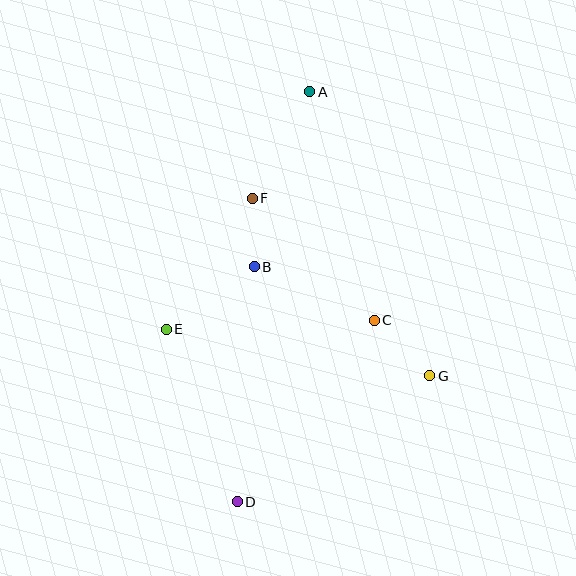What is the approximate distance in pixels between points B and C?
The distance between B and C is approximately 131 pixels.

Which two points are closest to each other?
Points B and F are closest to each other.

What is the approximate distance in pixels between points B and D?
The distance between B and D is approximately 235 pixels.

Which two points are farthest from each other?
Points A and D are farthest from each other.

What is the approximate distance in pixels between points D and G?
The distance between D and G is approximately 230 pixels.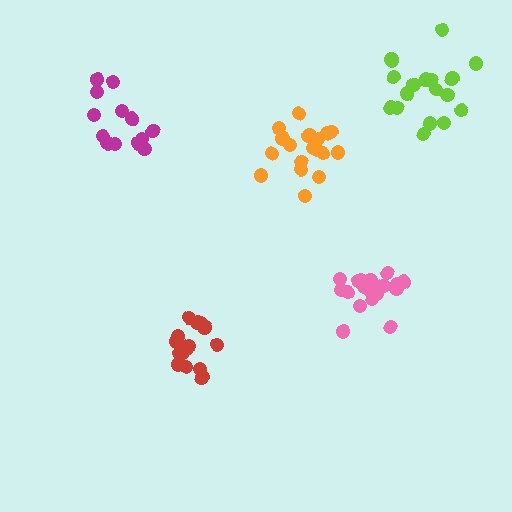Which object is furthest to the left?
The magenta cluster is leftmost.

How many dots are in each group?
Group 1: 13 dots, Group 2: 18 dots, Group 3: 15 dots, Group 4: 18 dots, Group 5: 19 dots (83 total).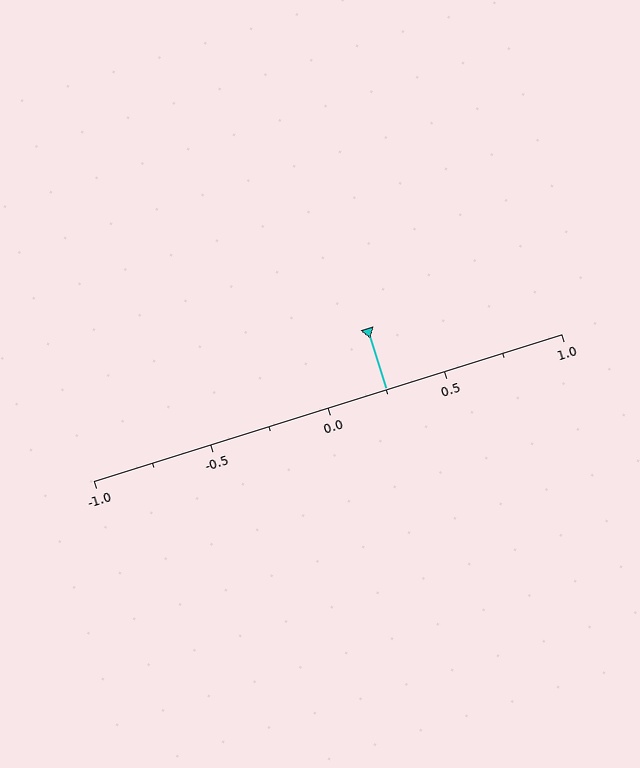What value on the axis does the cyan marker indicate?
The marker indicates approximately 0.25.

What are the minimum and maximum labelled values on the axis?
The axis runs from -1.0 to 1.0.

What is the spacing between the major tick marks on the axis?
The major ticks are spaced 0.5 apart.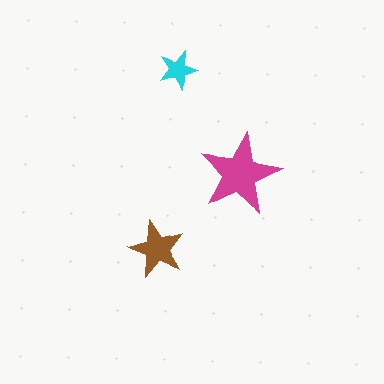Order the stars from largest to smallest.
the magenta one, the brown one, the cyan one.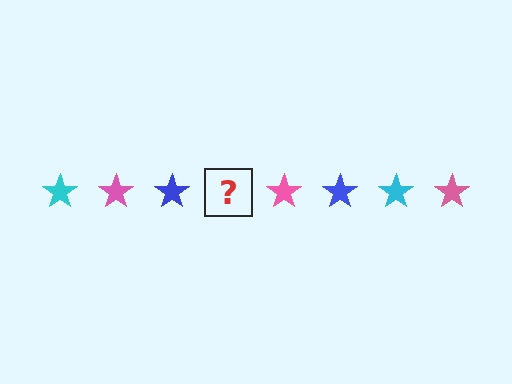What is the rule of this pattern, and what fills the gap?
The rule is that the pattern cycles through cyan, pink, blue stars. The gap should be filled with a cyan star.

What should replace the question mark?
The question mark should be replaced with a cyan star.